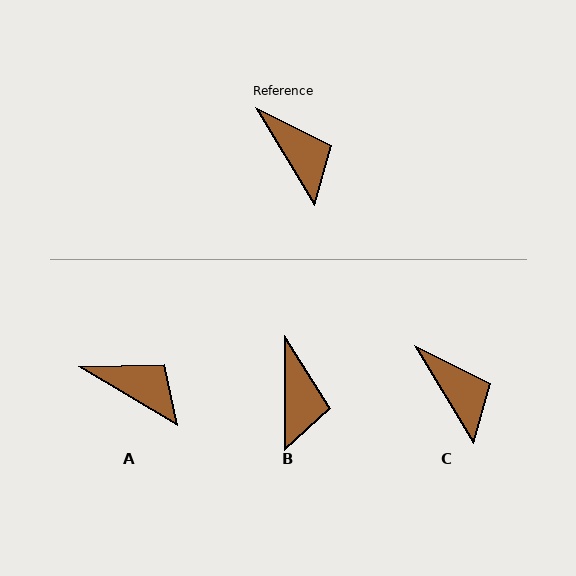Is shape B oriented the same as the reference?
No, it is off by about 31 degrees.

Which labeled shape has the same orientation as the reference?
C.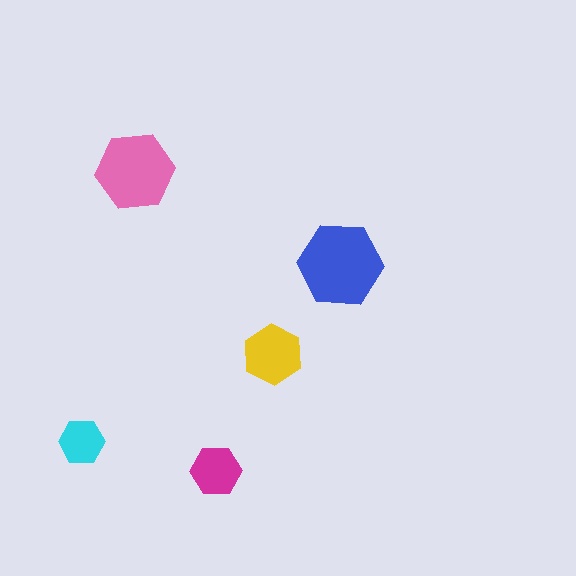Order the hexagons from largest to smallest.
the blue one, the pink one, the yellow one, the magenta one, the cyan one.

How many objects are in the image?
There are 5 objects in the image.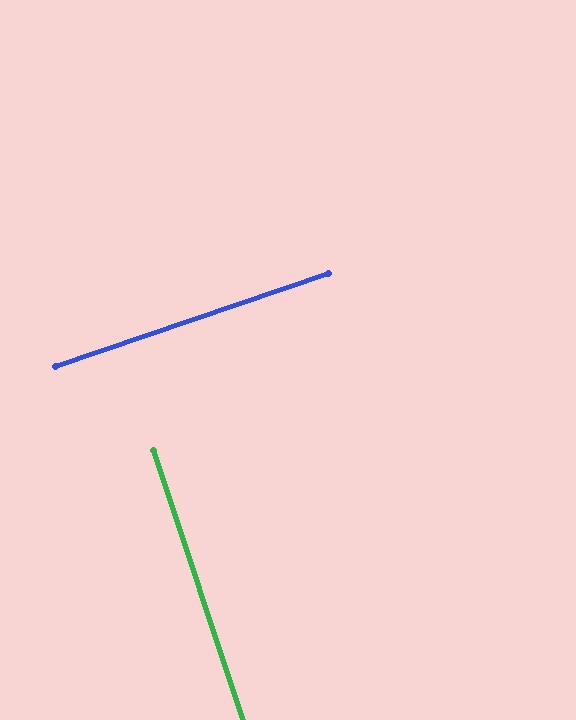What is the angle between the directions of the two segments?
Approximately 89 degrees.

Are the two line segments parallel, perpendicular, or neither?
Perpendicular — they meet at approximately 89°.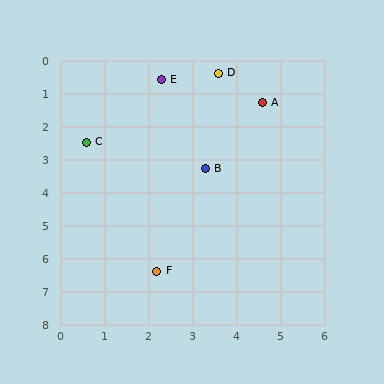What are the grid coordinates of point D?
Point D is at approximately (3.6, 0.4).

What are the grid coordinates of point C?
Point C is at approximately (0.6, 2.5).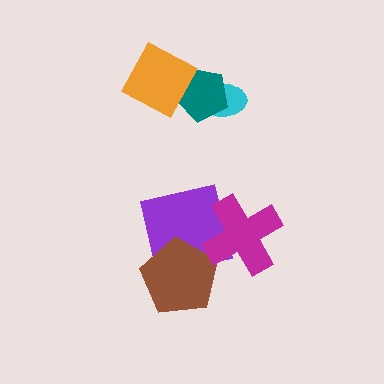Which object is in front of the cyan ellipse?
The teal pentagon is in front of the cyan ellipse.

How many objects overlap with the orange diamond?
1 object overlaps with the orange diamond.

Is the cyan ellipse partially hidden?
Yes, it is partially covered by another shape.